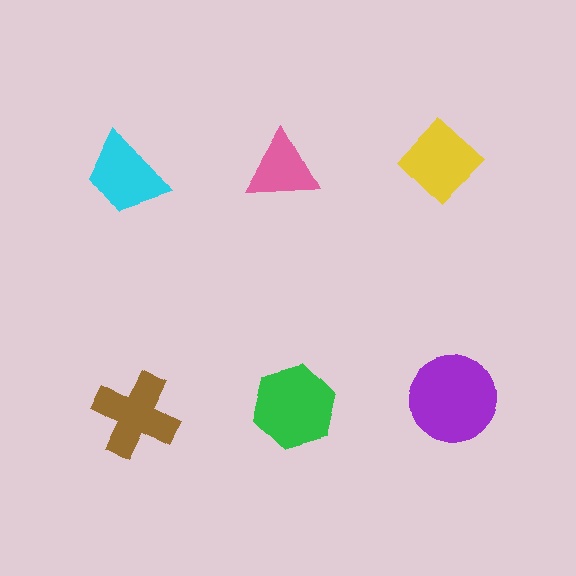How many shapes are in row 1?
3 shapes.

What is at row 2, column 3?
A purple circle.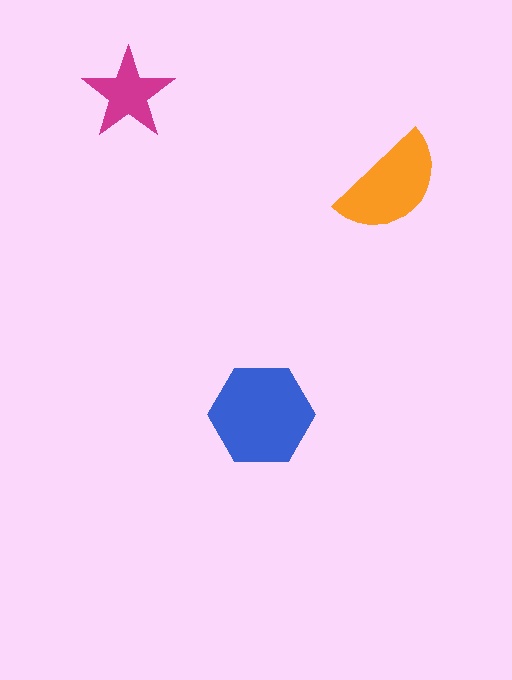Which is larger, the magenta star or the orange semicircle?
The orange semicircle.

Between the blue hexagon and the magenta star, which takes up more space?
The blue hexagon.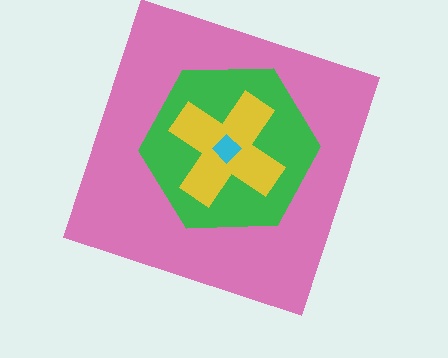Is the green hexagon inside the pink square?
Yes.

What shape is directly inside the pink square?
The green hexagon.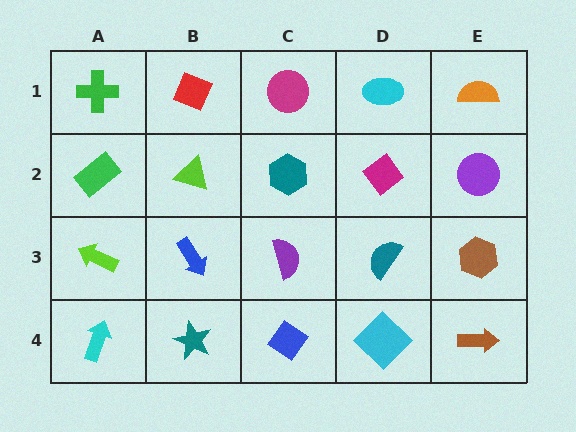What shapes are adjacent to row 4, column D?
A teal semicircle (row 3, column D), a blue diamond (row 4, column C), a brown arrow (row 4, column E).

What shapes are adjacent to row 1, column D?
A magenta diamond (row 2, column D), a magenta circle (row 1, column C), an orange semicircle (row 1, column E).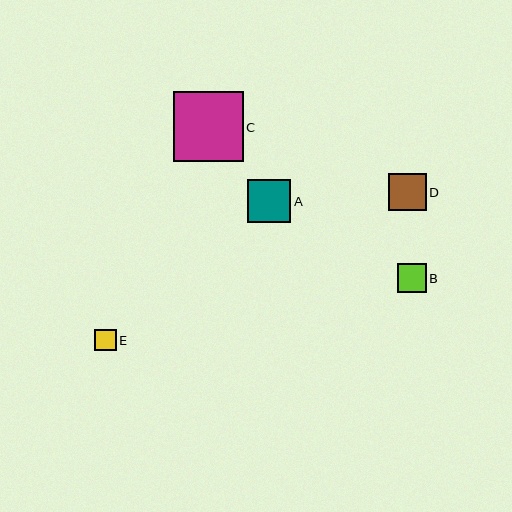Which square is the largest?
Square C is the largest with a size of approximately 69 pixels.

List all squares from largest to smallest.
From largest to smallest: C, A, D, B, E.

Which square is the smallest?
Square E is the smallest with a size of approximately 22 pixels.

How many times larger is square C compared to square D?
Square C is approximately 1.8 times the size of square D.